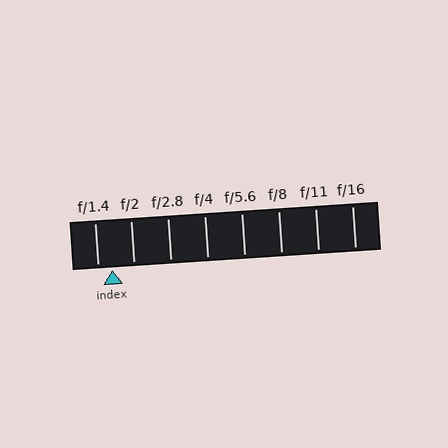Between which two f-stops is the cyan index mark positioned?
The index mark is between f/1.4 and f/2.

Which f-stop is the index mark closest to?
The index mark is closest to f/1.4.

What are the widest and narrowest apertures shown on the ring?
The widest aperture shown is f/1.4 and the narrowest is f/16.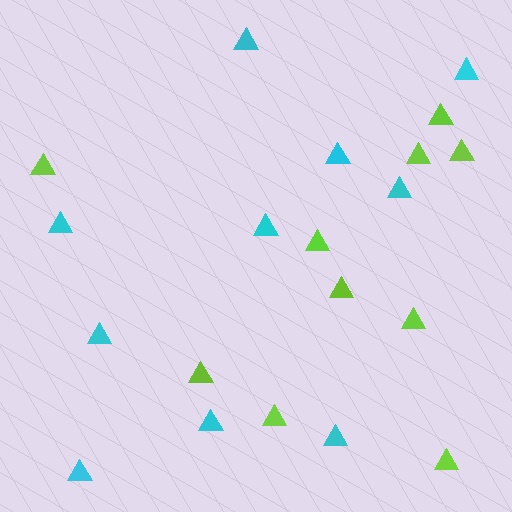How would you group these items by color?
There are 2 groups: one group of cyan triangles (10) and one group of lime triangles (10).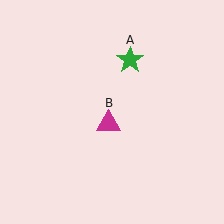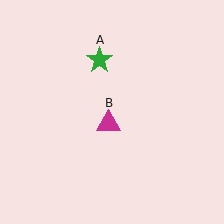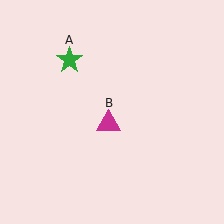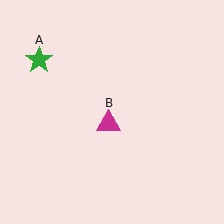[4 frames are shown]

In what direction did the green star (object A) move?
The green star (object A) moved left.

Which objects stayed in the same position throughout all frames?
Magenta triangle (object B) remained stationary.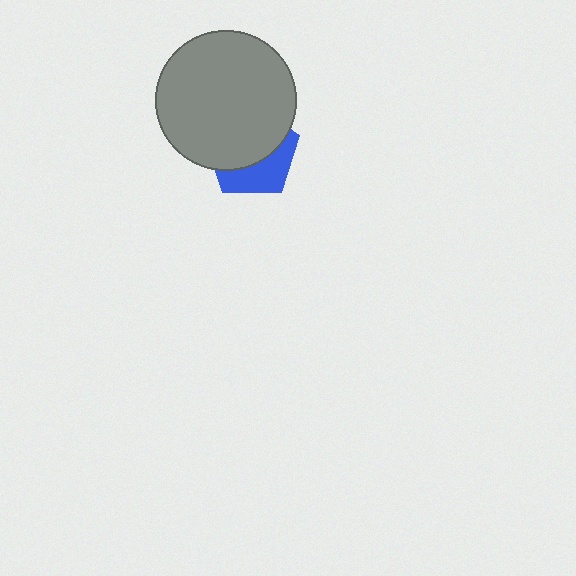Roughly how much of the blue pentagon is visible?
A small part of it is visible (roughly 39%).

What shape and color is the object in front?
The object in front is a gray circle.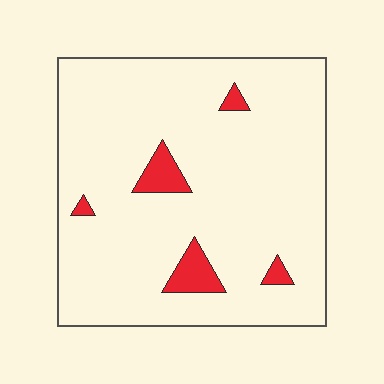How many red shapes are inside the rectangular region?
5.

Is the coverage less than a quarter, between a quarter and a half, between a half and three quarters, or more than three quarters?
Less than a quarter.